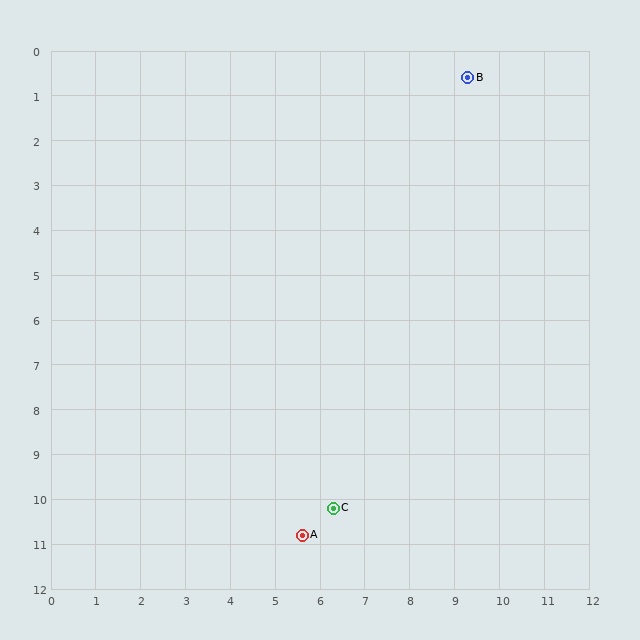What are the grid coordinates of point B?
Point B is at approximately (9.3, 0.6).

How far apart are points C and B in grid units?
Points C and B are about 10.1 grid units apart.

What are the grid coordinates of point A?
Point A is at approximately (5.6, 10.8).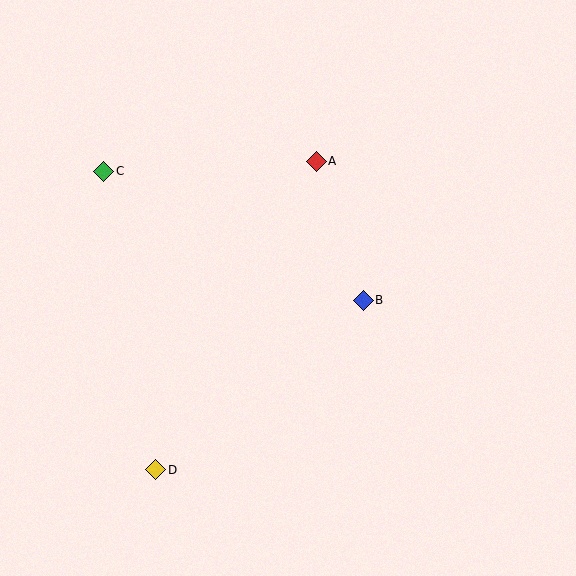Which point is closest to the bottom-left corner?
Point D is closest to the bottom-left corner.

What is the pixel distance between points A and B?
The distance between A and B is 147 pixels.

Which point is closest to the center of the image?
Point B at (363, 301) is closest to the center.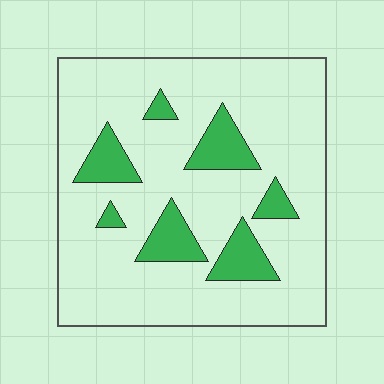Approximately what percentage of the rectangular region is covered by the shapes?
Approximately 15%.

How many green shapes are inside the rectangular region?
7.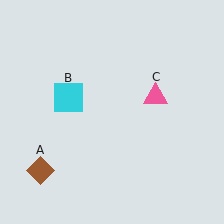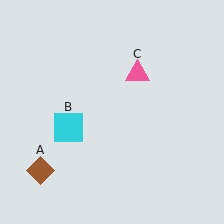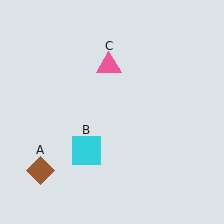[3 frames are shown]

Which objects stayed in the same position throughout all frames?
Brown diamond (object A) remained stationary.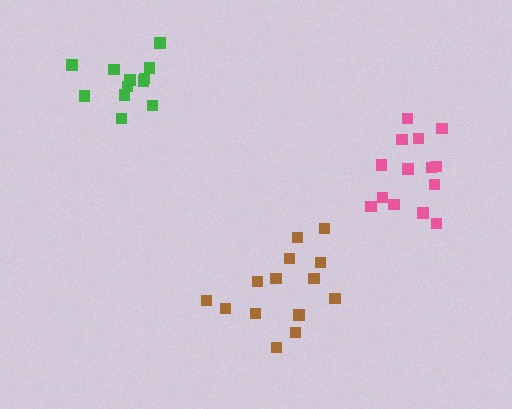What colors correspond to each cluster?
The clusters are colored: brown, green, pink.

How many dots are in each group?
Group 1: 14 dots, Group 2: 12 dots, Group 3: 14 dots (40 total).